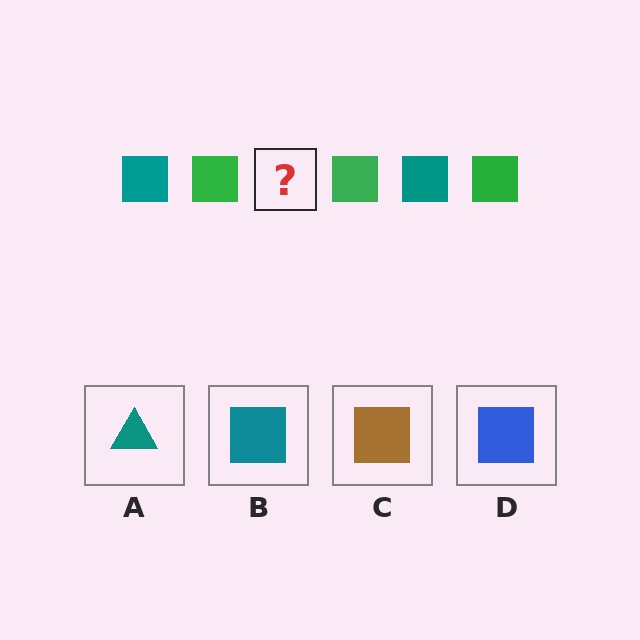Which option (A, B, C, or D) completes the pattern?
B.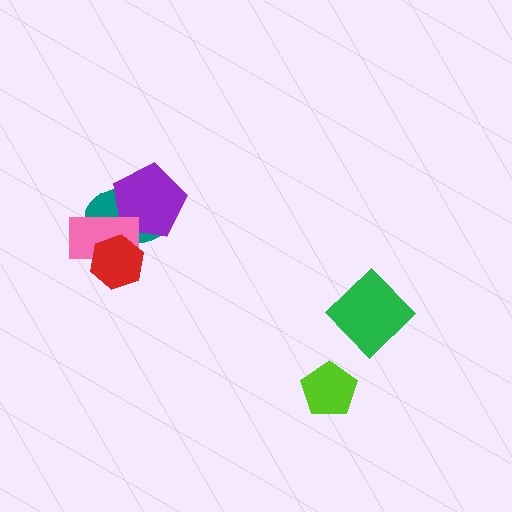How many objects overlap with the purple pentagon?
2 objects overlap with the purple pentagon.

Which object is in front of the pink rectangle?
The red hexagon is in front of the pink rectangle.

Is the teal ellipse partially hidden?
Yes, it is partially covered by another shape.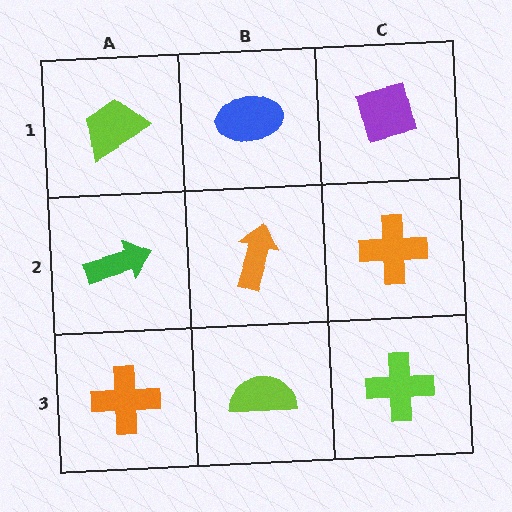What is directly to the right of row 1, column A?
A blue ellipse.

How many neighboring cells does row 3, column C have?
2.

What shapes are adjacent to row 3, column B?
An orange arrow (row 2, column B), an orange cross (row 3, column A), a lime cross (row 3, column C).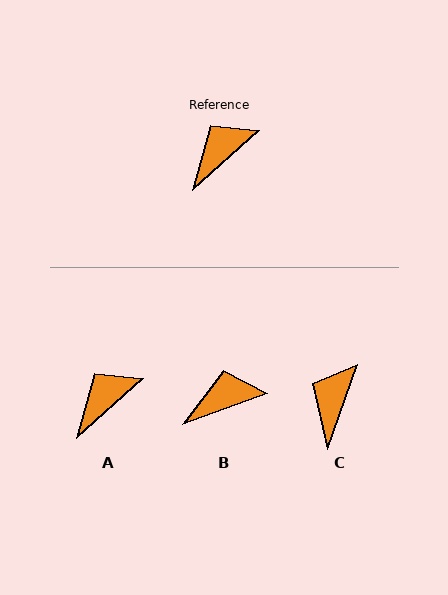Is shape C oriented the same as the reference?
No, it is off by about 29 degrees.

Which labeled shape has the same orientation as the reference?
A.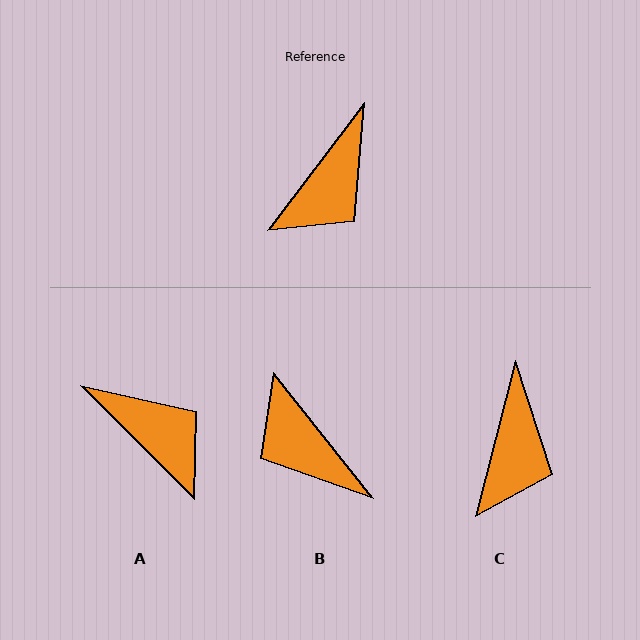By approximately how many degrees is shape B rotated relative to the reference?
Approximately 105 degrees clockwise.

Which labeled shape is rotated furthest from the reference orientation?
B, about 105 degrees away.